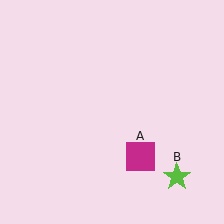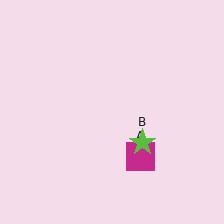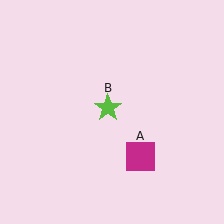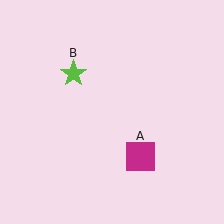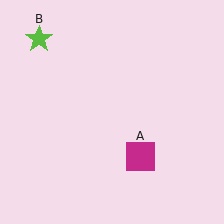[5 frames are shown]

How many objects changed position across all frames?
1 object changed position: lime star (object B).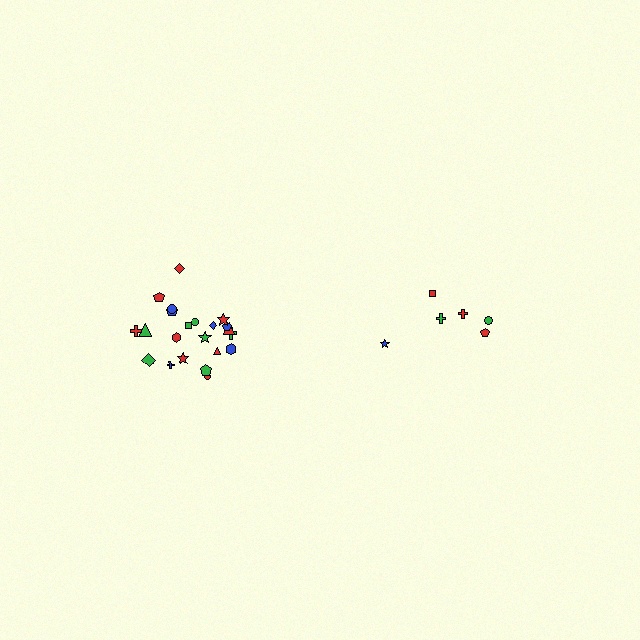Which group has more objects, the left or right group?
The left group.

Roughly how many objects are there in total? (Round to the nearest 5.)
Roughly 30 objects in total.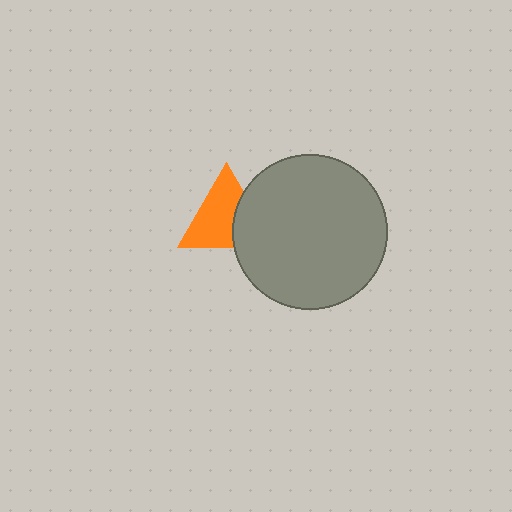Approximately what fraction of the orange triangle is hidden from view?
Roughly 33% of the orange triangle is hidden behind the gray circle.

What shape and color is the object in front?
The object in front is a gray circle.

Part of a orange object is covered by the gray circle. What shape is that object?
It is a triangle.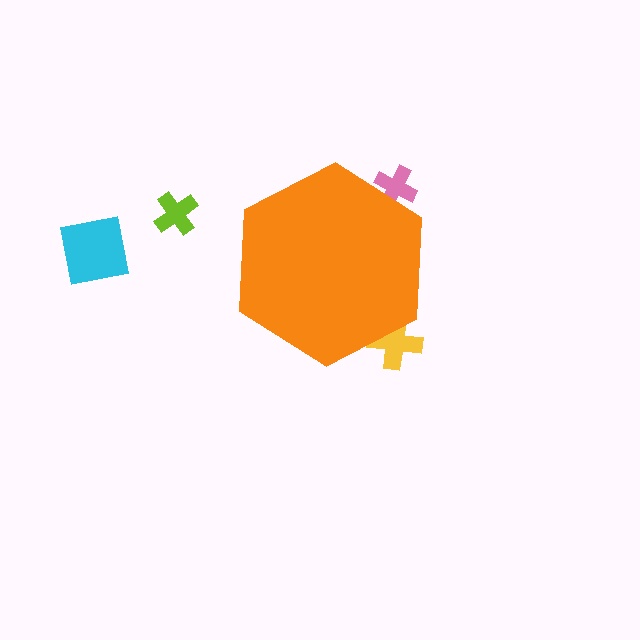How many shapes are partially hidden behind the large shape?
2 shapes are partially hidden.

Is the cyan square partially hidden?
No, the cyan square is fully visible.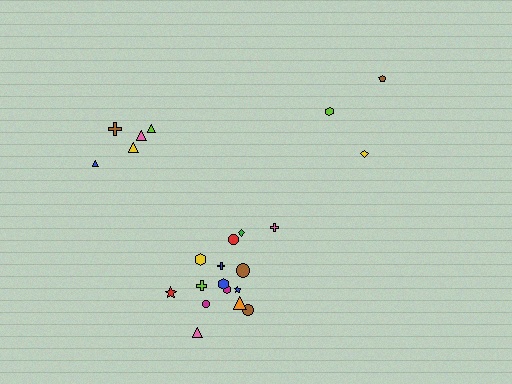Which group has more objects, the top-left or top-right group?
The top-left group.